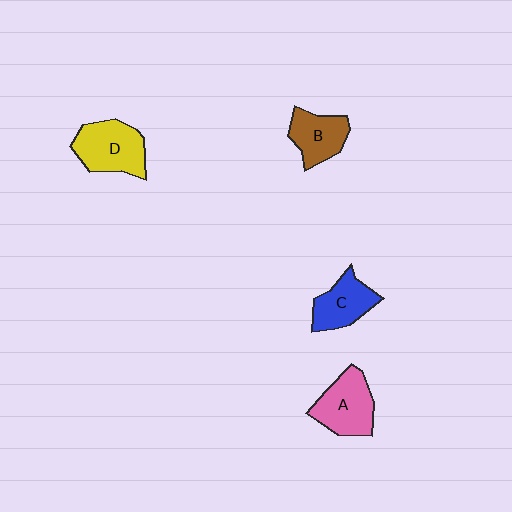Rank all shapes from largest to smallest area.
From largest to smallest: D (yellow), A (pink), C (blue), B (brown).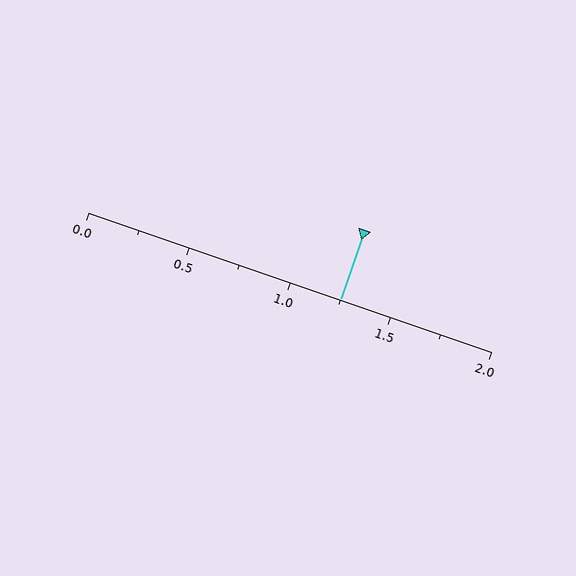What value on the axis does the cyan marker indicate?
The marker indicates approximately 1.25.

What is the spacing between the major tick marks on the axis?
The major ticks are spaced 0.5 apart.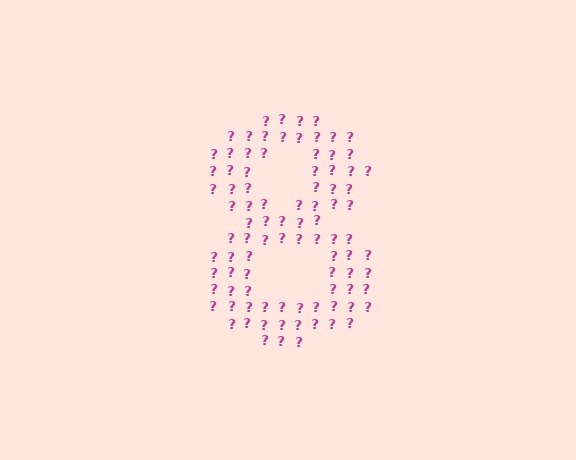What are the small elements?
The small elements are question marks.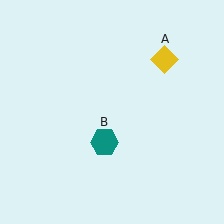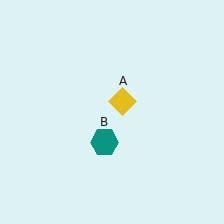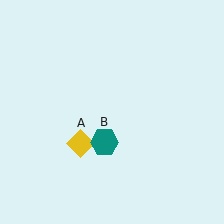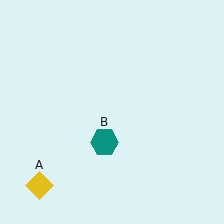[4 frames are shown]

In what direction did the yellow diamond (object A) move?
The yellow diamond (object A) moved down and to the left.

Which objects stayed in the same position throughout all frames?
Teal hexagon (object B) remained stationary.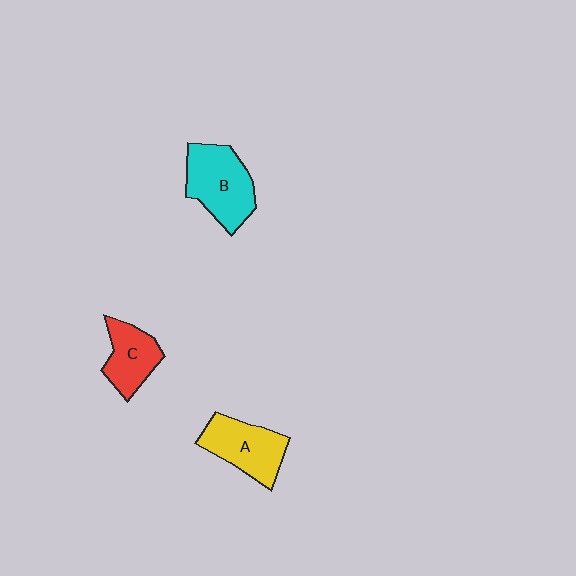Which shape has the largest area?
Shape B (cyan).